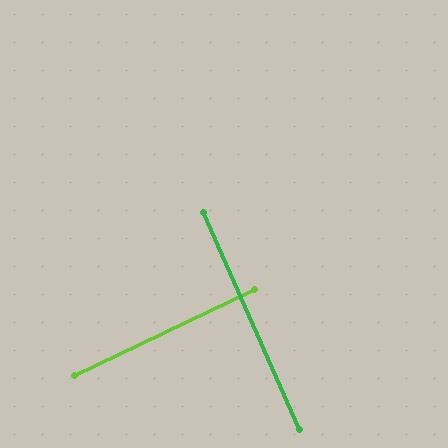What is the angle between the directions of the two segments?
Approximately 88 degrees.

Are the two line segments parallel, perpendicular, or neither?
Perpendicular — they meet at approximately 88°.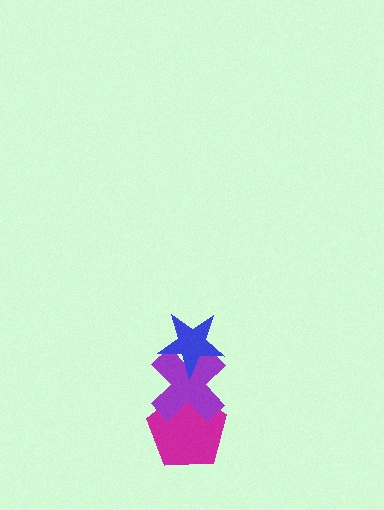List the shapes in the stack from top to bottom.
From top to bottom: the blue star, the purple cross, the magenta pentagon.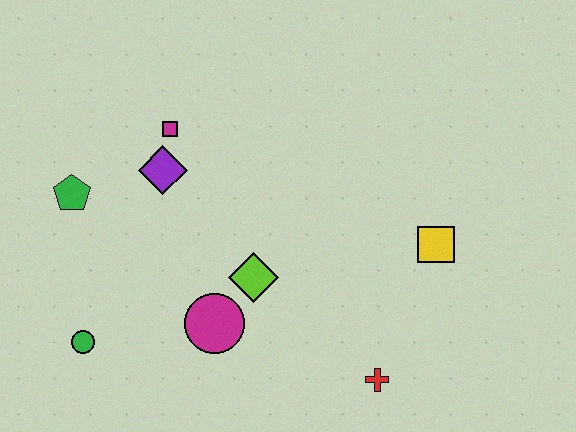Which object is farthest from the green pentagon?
The yellow square is farthest from the green pentagon.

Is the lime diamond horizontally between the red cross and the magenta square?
Yes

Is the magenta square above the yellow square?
Yes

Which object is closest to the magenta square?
The purple diamond is closest to the magenta square.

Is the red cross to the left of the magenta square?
No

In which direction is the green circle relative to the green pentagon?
The green circle is below the green pentagon.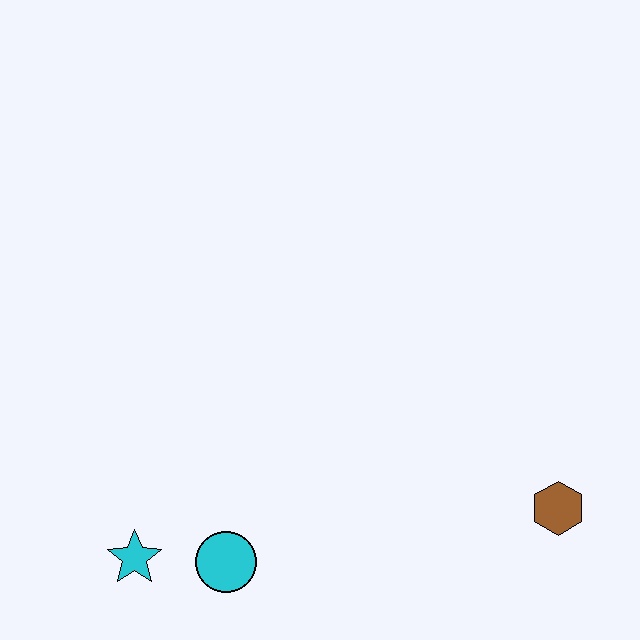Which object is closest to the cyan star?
The cyan circle is closest to the cyan star.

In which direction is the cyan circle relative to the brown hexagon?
The cyan circle is to the left of the brown hexagon.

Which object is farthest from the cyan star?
The brown hexagon is farthest from the cyan star.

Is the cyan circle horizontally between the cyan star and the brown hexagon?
Yes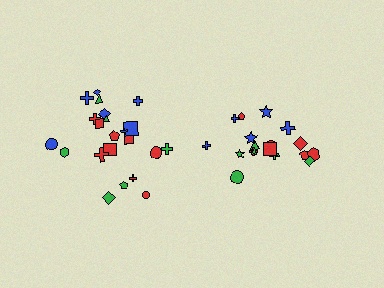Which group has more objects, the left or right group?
The left group.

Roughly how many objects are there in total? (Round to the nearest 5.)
Roughly 40 objects in total.